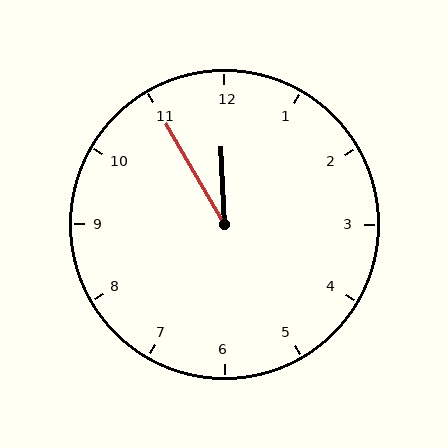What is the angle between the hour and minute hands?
Approximately 28 degrees.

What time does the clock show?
11:55.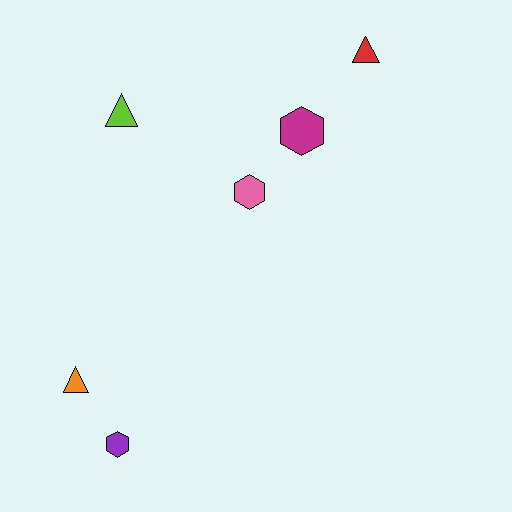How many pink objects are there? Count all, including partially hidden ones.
There is 1 pink object.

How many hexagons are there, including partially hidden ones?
There are 3 hexagons.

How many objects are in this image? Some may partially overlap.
There are 6 objects.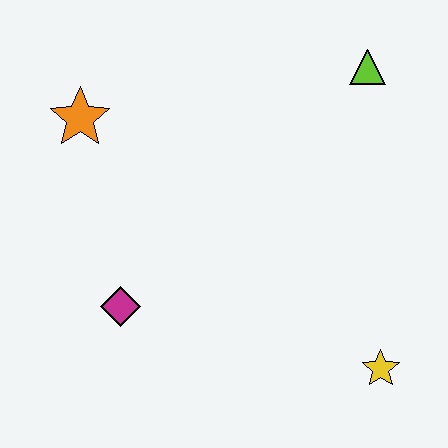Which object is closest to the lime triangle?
The orange star is closest to the lime triangle.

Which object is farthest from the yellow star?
The orange star is farthest from the yellow star.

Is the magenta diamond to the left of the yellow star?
Yes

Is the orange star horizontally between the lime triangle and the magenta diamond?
No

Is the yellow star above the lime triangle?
No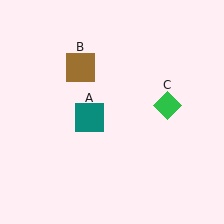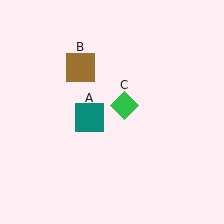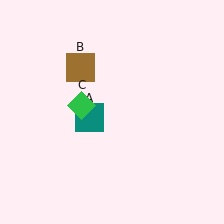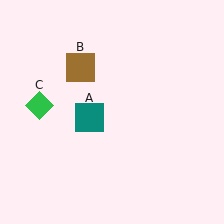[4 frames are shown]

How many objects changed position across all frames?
1 object changed position: green diamond (object C).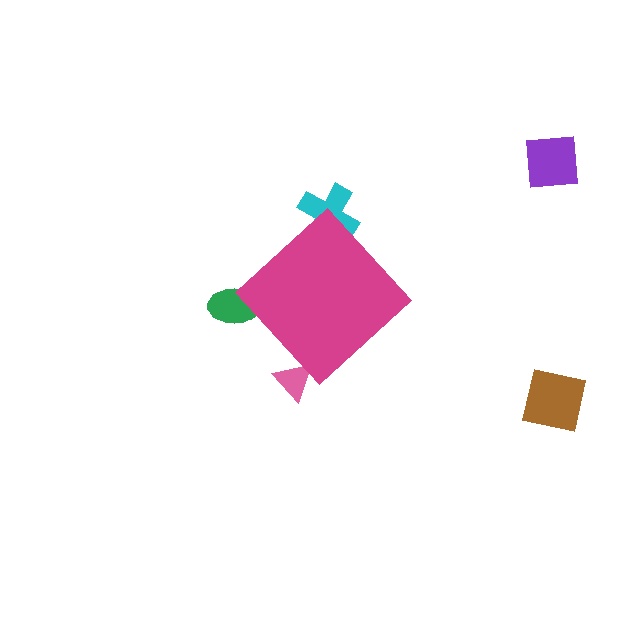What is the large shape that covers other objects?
A magenta diamond.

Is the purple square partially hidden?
No, the purple square is fully visible.